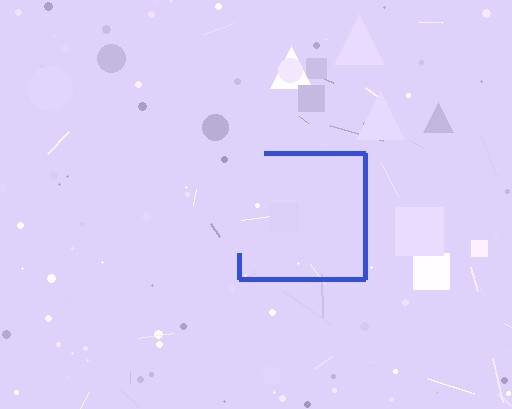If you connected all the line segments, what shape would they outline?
They would outline a square.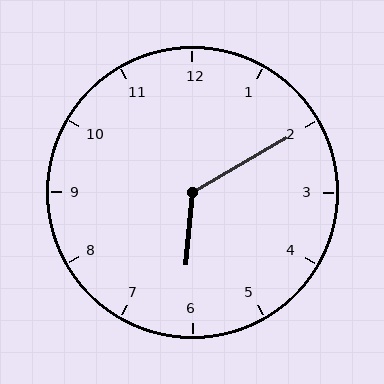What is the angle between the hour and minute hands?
Approximately 125 degrees.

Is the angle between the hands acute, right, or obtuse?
It is obtuse.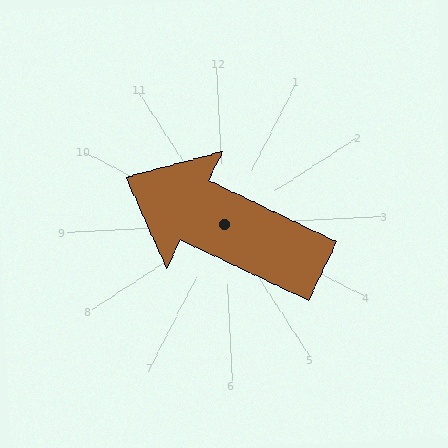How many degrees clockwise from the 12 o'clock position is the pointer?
Approximately 298 degrees.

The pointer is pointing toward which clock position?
Roughly 10 o'clock.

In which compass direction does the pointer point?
Northwest.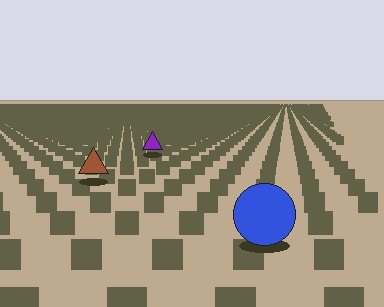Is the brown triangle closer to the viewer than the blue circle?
No. The blue circle is closer — you can tell from the texture gradient: the ground texture is coarser near it.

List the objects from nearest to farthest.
From nearest to farthest: the blue circle, the brown triangle, the purple triangle.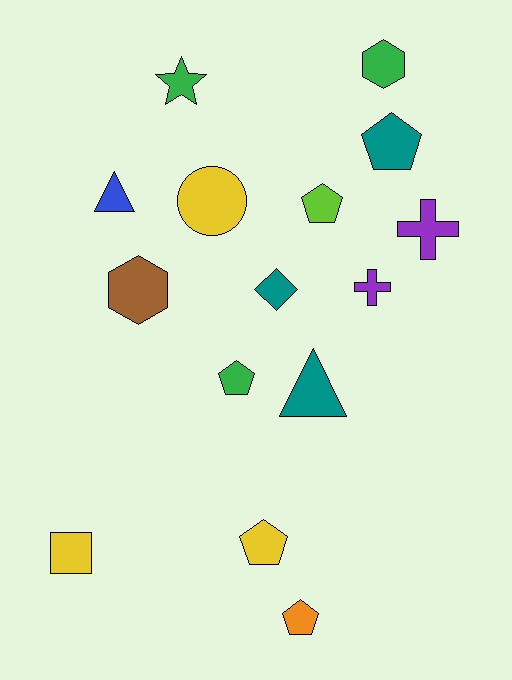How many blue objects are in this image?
There is 1 blue object.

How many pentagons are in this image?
There are 5 pentagons.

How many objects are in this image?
There are 15 objects.